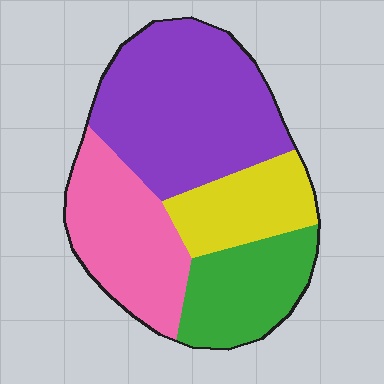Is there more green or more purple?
Purple.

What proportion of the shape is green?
Green takes up about one fifth (1/5) of the shape.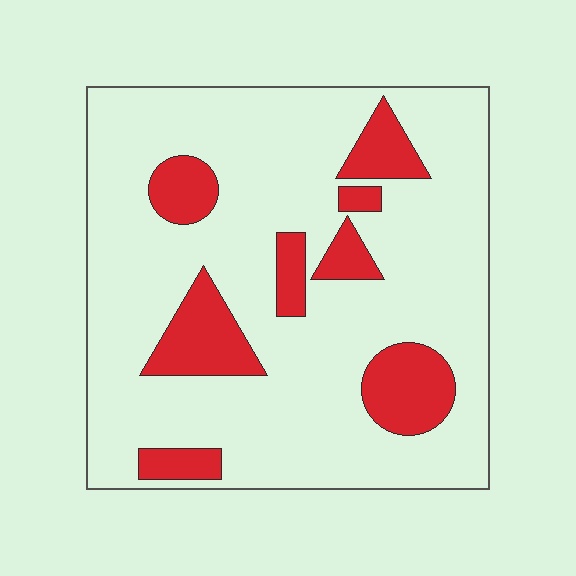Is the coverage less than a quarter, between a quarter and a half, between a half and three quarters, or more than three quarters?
Less than a quarter.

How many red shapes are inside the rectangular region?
8.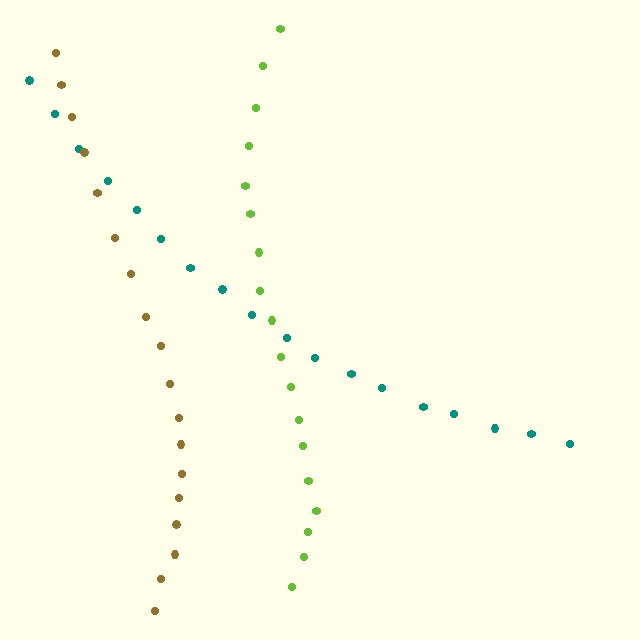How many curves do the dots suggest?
There are 3 distinct paths.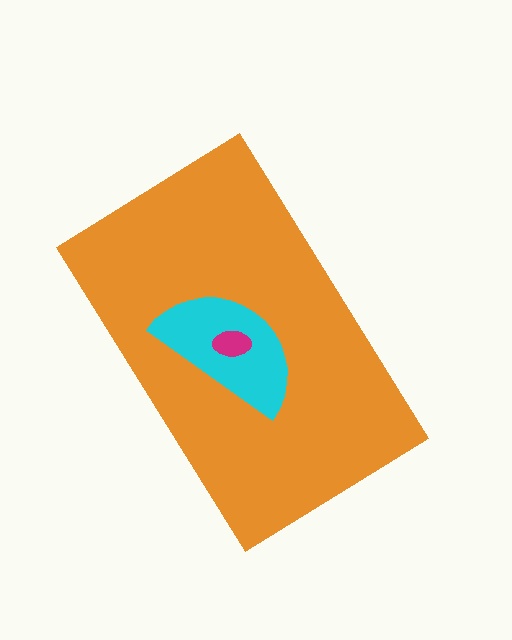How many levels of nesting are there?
3.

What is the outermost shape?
The orange rectangle.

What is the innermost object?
The magenta ellipse.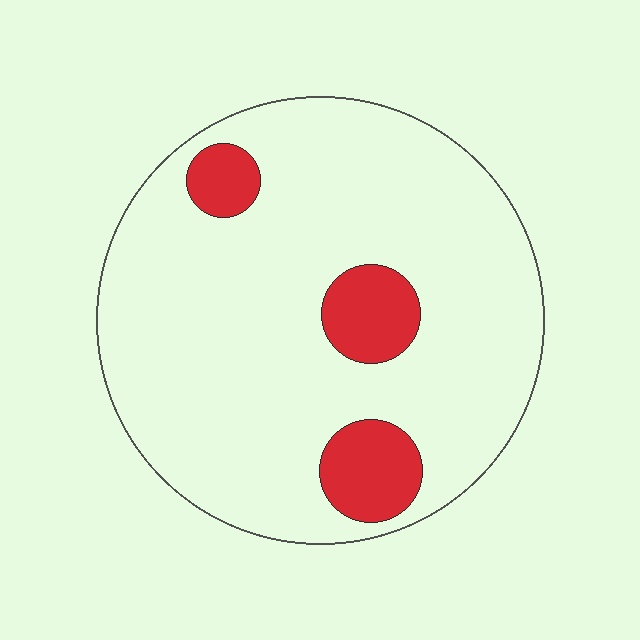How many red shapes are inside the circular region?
3.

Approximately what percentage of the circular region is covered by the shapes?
Approximately 15%.